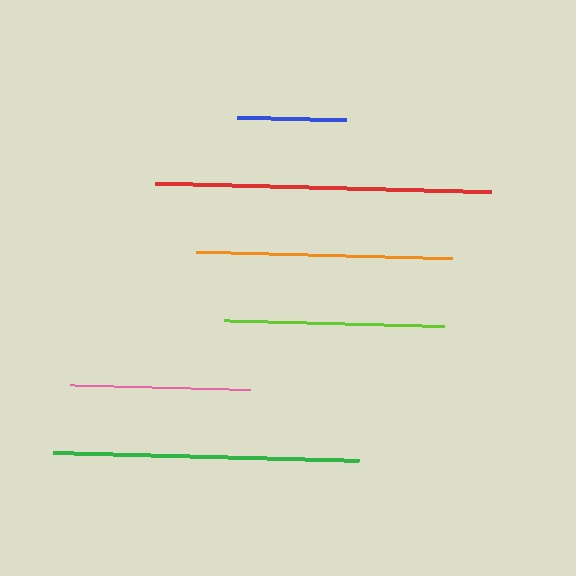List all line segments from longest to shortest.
From longest to shortest: red, green, orange, lime, pink, blue.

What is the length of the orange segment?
The orange segment is approximately 256 pixels long.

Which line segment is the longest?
The red line is the longest at approximately 336 pixels.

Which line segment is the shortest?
The blue line is the shortest at approximately 109 pixels.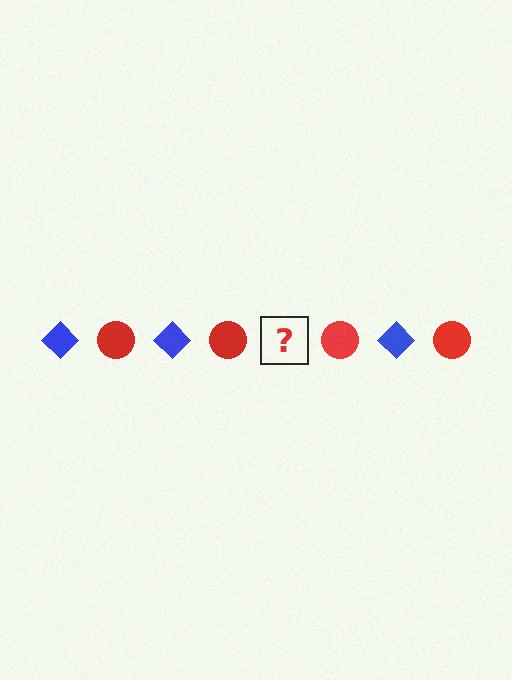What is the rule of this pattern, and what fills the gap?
The rule is that the pattern alternates between blue diamond and red circle. The gap should be filled with a blue diamond.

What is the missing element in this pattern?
The missing element is a blue diamond.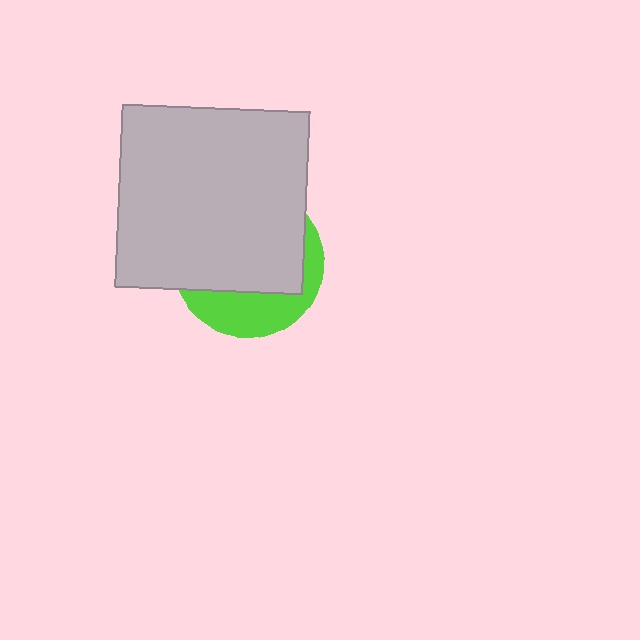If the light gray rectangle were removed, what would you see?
You would see the complete lime circle.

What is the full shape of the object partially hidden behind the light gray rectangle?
The partially hidden object is a lime circle.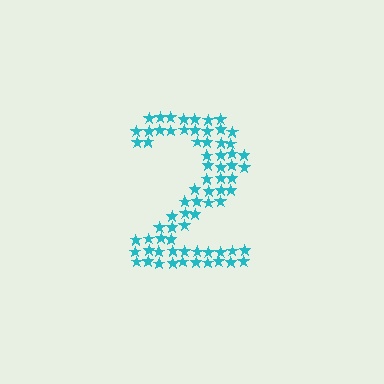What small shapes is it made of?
It is made of small stars.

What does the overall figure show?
The overall figure shows the digit 2.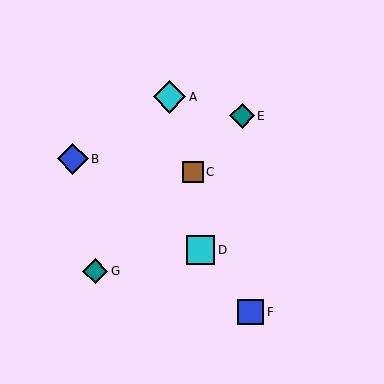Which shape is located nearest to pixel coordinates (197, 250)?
The cyan square (labeled D) at (200, 250) is nearest to that location.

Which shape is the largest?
The cyan diamond (labeled A) is the largest.